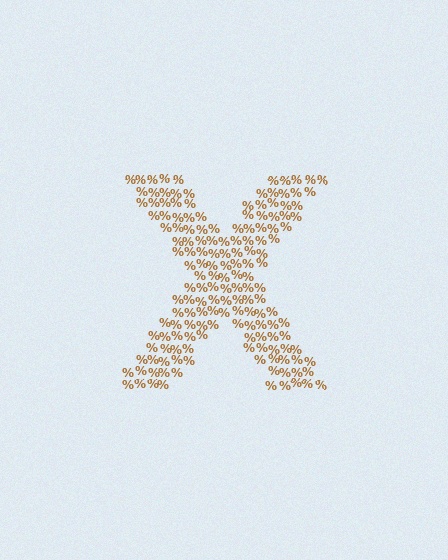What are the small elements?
The small elements are percent signs.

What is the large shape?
The large shape is the letter X.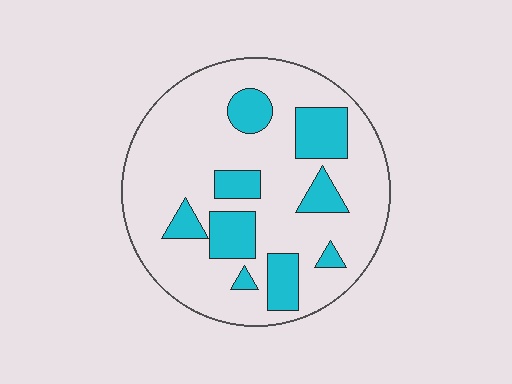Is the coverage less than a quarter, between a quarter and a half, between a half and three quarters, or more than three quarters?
Less than a quarter.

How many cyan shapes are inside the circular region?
9.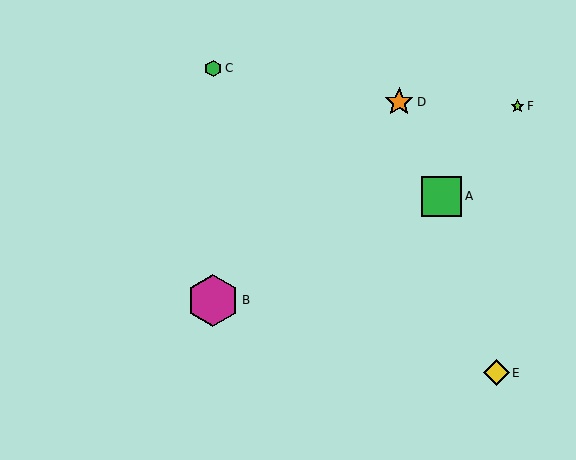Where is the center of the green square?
The center of the green square is at (442, 196).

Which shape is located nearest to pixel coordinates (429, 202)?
The green square (labeled A) at (442, 196) is nearest to that location.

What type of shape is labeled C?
Shape C is a green hexagon.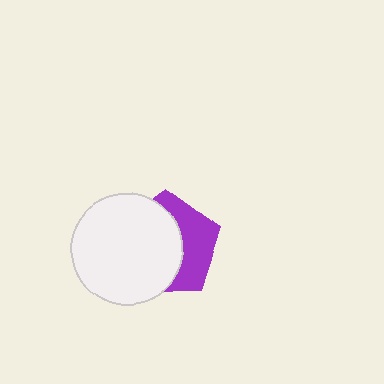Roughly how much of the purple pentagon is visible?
A small part of it is visible (roughly 41%).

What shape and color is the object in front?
The object in front is a white circle.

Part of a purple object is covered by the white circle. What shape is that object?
It is a pentagon.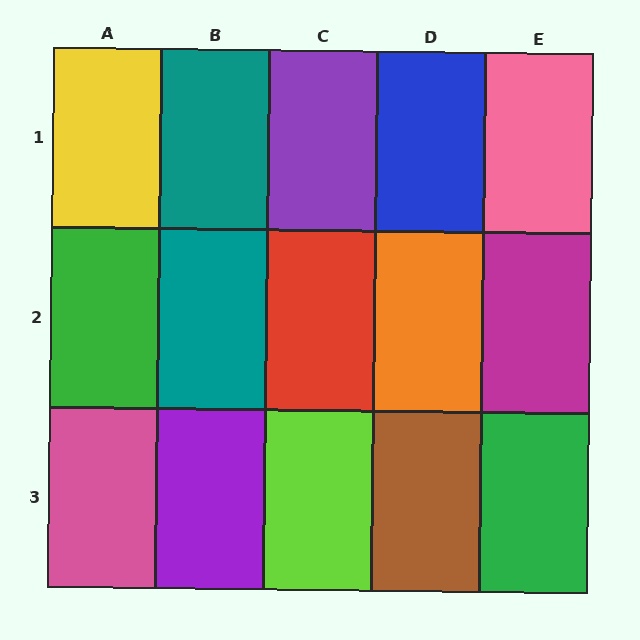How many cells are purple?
2 cells are purple.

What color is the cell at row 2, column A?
Green.